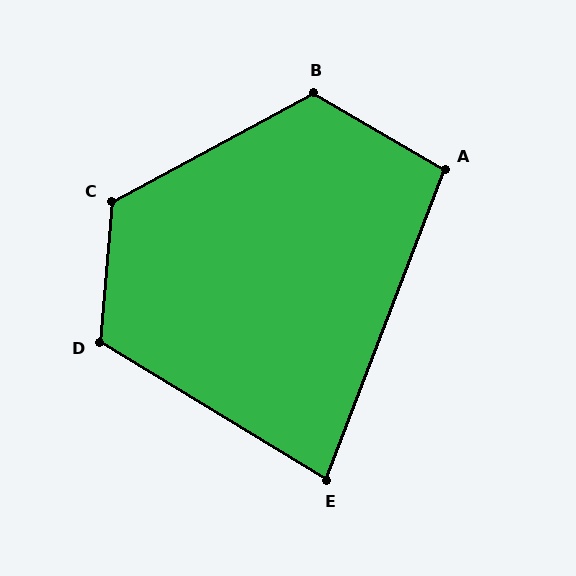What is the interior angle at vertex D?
Approximately 116 degrees (obtuse).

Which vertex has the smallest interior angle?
E, at approximately 80 degrees.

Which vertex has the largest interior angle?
C, at approximately 123 degrees.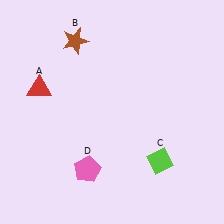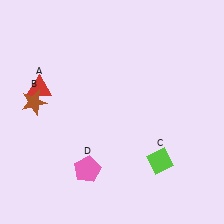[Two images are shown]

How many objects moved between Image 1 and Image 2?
1 object moved between the two images.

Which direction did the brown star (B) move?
The brown star (B) moved down.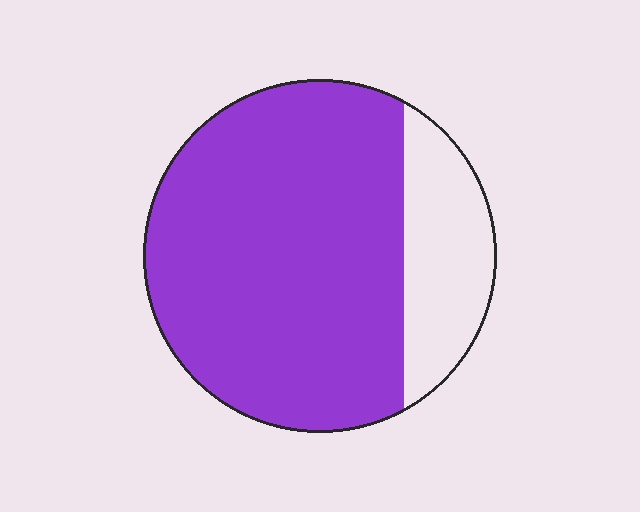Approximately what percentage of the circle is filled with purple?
Approximately 80%.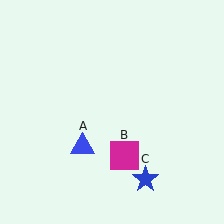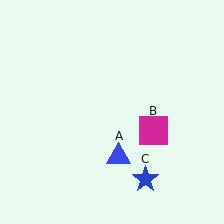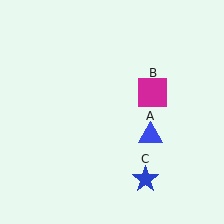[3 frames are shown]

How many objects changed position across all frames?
2 objects changed position: blue triangle (object A), magenta square (object B).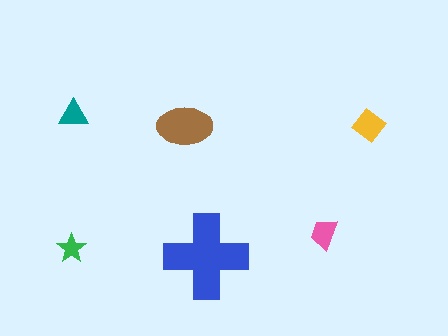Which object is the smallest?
The green star.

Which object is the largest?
The blue cross.